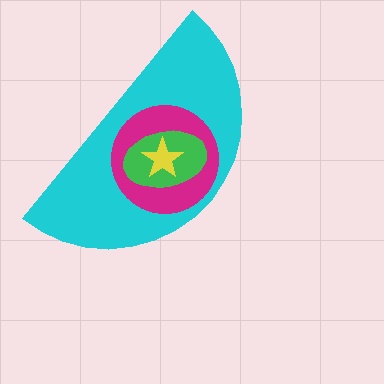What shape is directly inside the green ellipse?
The yellow star.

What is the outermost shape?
The cyan semicircle.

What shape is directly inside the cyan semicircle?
The magenta circle.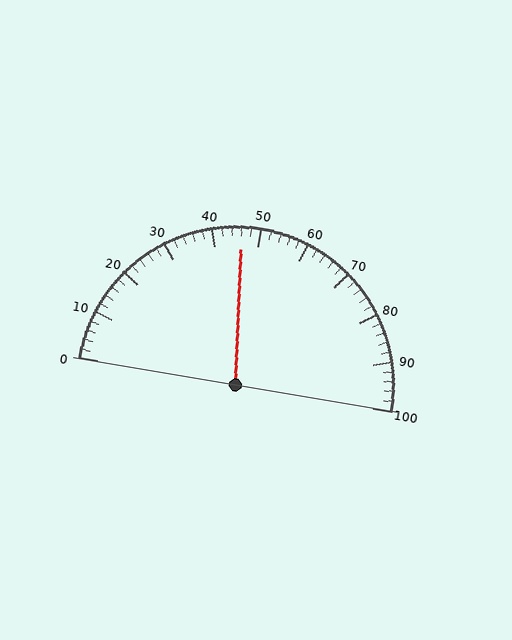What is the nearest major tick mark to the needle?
The nearest major tick mark is 50.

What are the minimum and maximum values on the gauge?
The gauge ranges from 0 to 100.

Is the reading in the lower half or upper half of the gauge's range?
The reading is in the lower half of the range (0 to 100).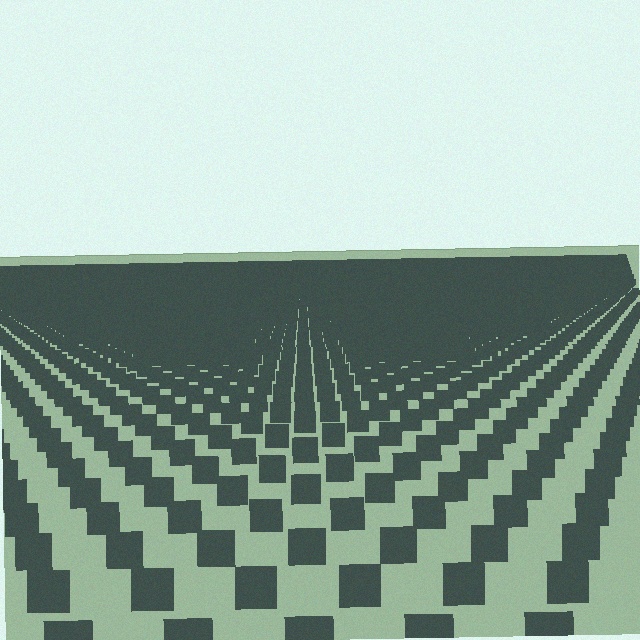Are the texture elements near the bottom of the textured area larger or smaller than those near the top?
Larger. Near the bottom, elements are closer to the viewer and appear at a bigger on-screen size.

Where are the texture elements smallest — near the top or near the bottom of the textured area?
Near the top.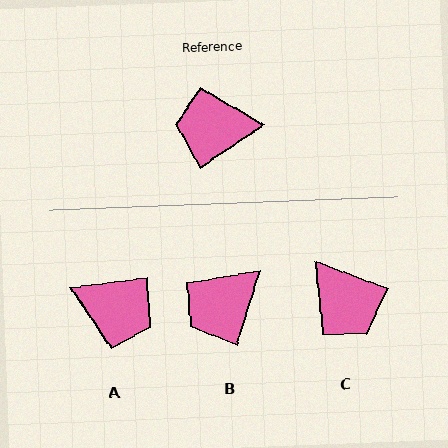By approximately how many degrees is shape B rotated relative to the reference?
Approximately 39 degrees counter-clockwise.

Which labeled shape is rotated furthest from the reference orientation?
A, about 153 degrees away.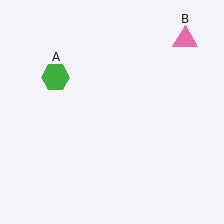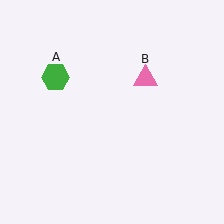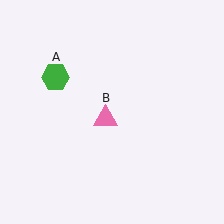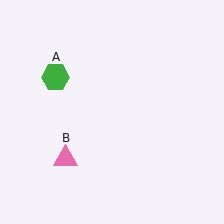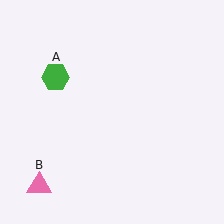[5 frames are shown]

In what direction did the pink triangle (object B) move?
The pink triangle (object B) moved down and to the left.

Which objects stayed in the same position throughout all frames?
Green hexagon (object A) remained stationary.